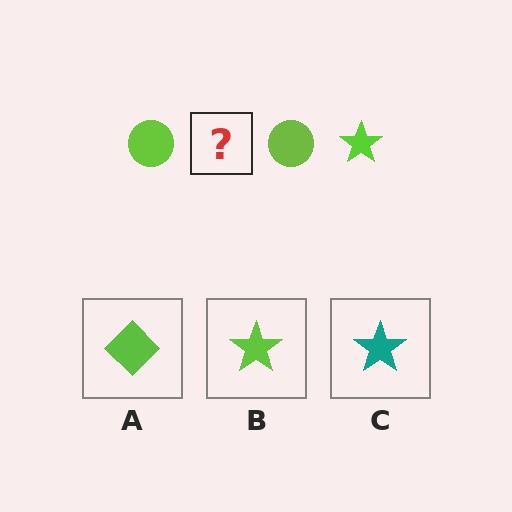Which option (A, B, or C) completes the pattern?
B.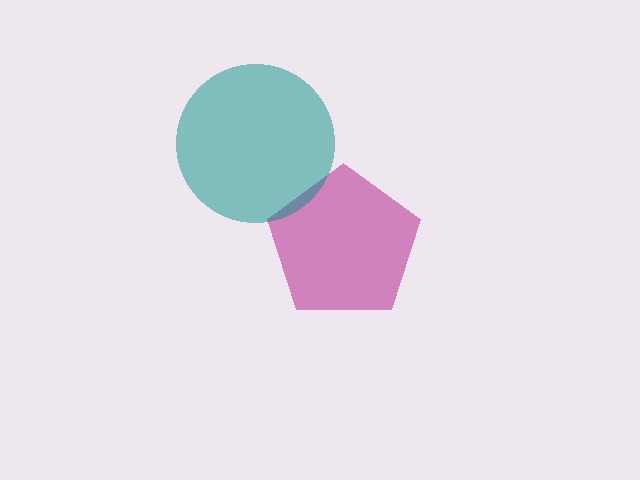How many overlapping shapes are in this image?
There are 2 overlapping shapes in the image.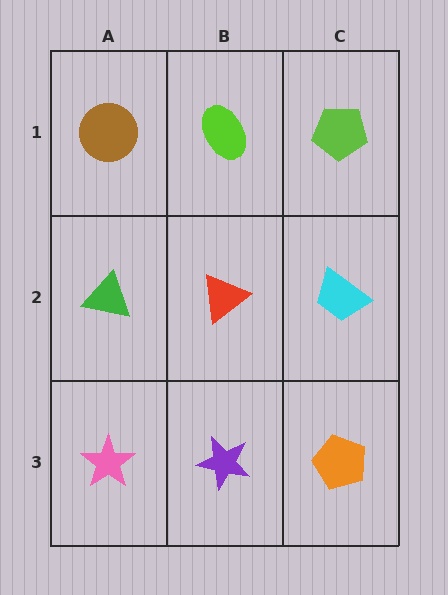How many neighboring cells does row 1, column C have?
2.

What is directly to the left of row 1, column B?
A brown circle.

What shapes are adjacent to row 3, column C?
A cyan trapezoid (row 2, column C), a purple star (row 3, column B).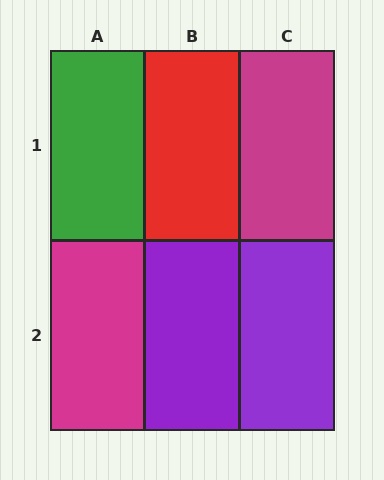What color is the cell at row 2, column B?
Purple.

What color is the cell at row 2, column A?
Magenta.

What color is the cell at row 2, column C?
Purple.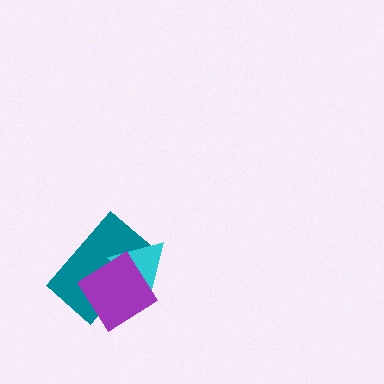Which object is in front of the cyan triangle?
The purple diamond is in front of the cyan triangle.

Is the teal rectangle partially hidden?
Yes, it is partially covered by another shape.